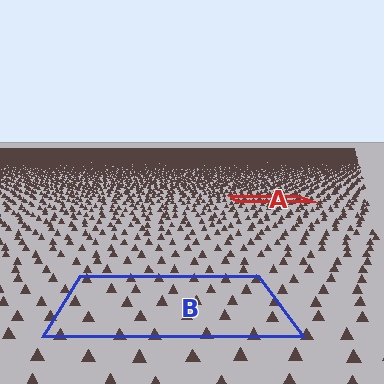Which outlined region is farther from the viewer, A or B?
Region A is farther from the viewer — the texture elements inside it appear smaller and more densely packed.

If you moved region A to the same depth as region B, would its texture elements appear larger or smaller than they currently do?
They would appear larger. At a closer depth, the same texture elements are projected at a bigger on-screen size.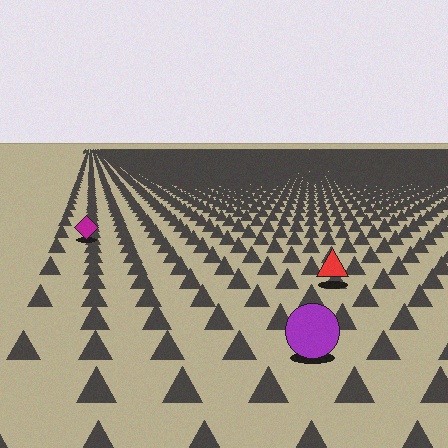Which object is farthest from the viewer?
The magenta diamond is farthest from the viewer. It appears smaller and the ground texture around it is denser.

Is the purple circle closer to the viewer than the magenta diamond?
Yes. The purple circle is closer — you can tell from the texture gradient: the ground texture is coarser near it.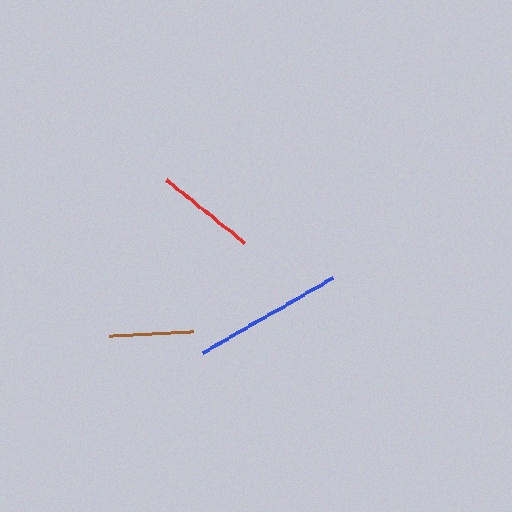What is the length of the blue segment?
The blue segment is approximately 150 pixels long.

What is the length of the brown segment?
The brown segment is approximately 85 pixels long.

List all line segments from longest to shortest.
From longest to shortest: blue, red, brown.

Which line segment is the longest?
The blue line is the longest at approximately 150 pixels.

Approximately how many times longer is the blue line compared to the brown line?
The blue line is approximately 1.8 times the length of the brown line.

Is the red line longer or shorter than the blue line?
The blue line is longer than the red line.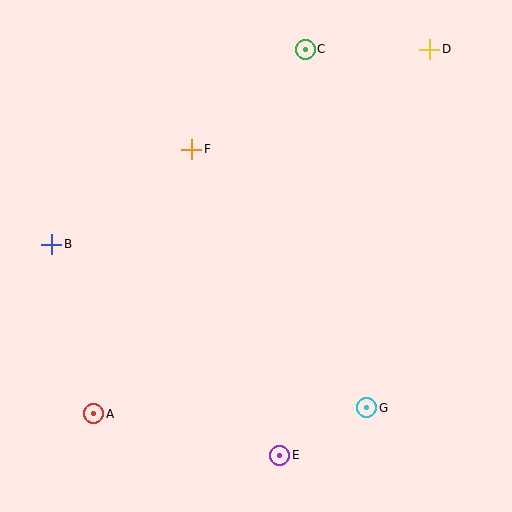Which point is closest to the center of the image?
Point F at (192, 149) is closest to the center.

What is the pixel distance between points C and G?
The distance between C and G is 364 pixels.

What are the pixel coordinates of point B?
Point B is at (52, 244).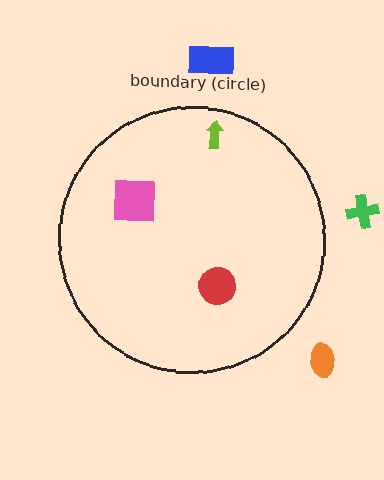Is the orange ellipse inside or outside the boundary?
Outside.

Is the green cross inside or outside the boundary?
Outside.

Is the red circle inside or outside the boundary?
Inside.